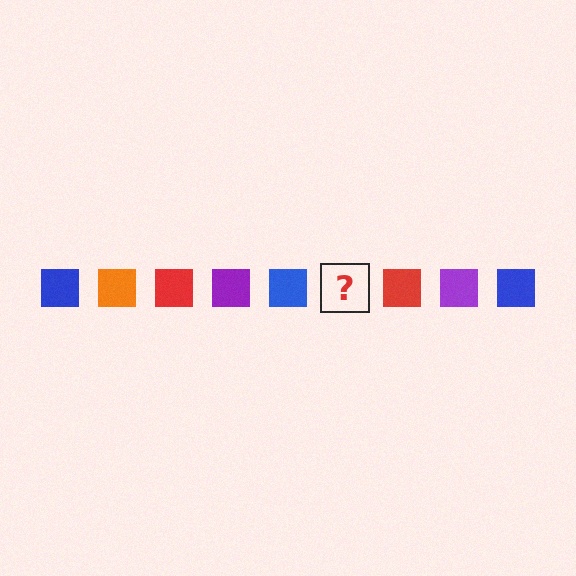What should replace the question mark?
The question mark should be replaced with an orange square.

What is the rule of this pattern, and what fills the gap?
The rule is that the pattern cycles through blue, orange, red, purple squares. The gap should be filled with an orange square.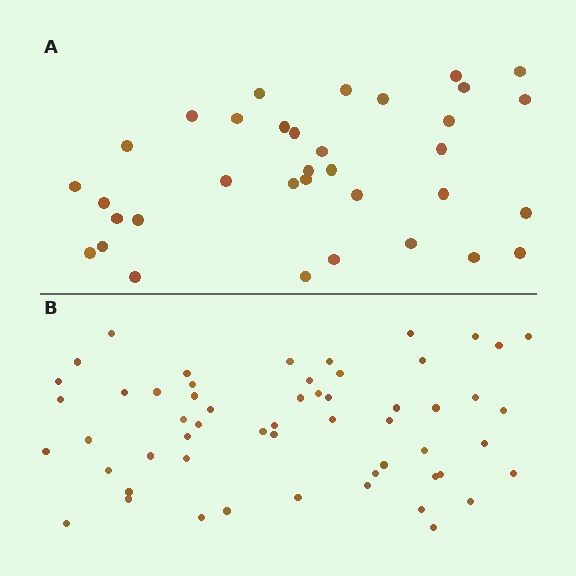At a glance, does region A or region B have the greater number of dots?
Region B (the bottom region) has more dots.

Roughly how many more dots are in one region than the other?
Region B has approximately 20 more dots than region A.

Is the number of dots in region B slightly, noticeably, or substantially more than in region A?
Region B has substantially more. The ratio is roughly 1.6 to 1.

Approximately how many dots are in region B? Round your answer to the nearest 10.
About 60 dots. (The exact count is 56, which rounds to 60.)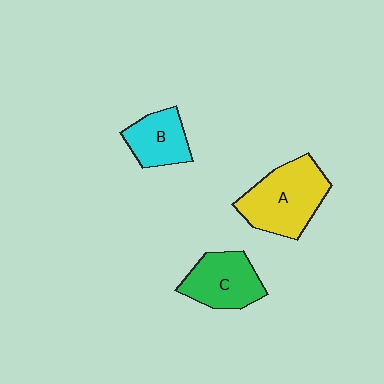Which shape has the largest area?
Shape A (yellow).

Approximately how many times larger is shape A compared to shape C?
Approximately 1.3 times.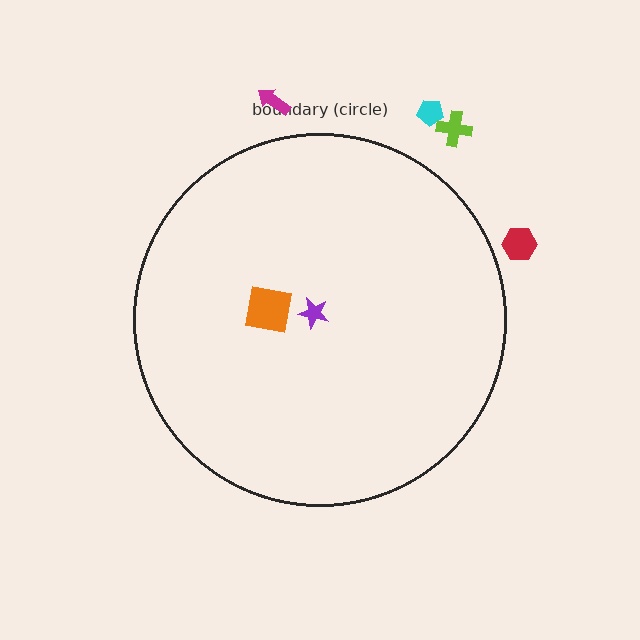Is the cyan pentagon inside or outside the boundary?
Outside.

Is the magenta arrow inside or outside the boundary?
Outside.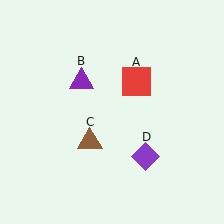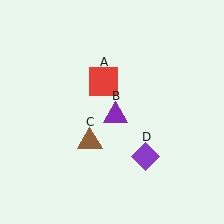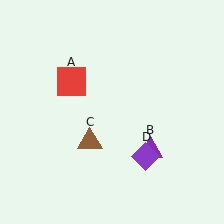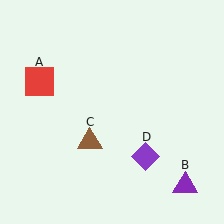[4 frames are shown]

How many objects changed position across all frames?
2 objects changed position: red square (object A), purple triangle (object B).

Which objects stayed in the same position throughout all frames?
Brown triangle (object C) and purple diamond (object D) remained stationary.